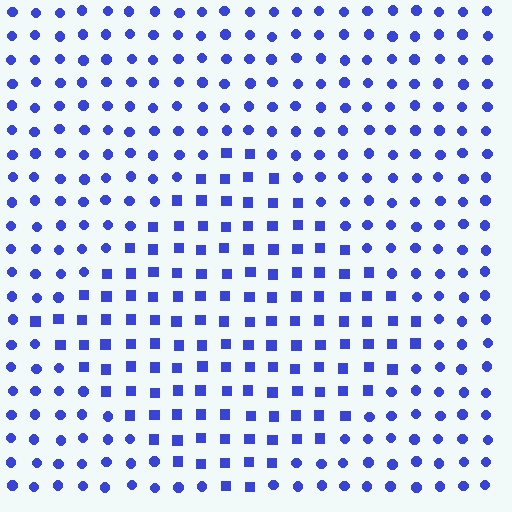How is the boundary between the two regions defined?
The boundary is defined by a change in element shape: squares inside vs. circles outside. All elements share the same color and spacing.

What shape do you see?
I see a diamond.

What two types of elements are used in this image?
The image uses squares inside the diamond region and circles outside it.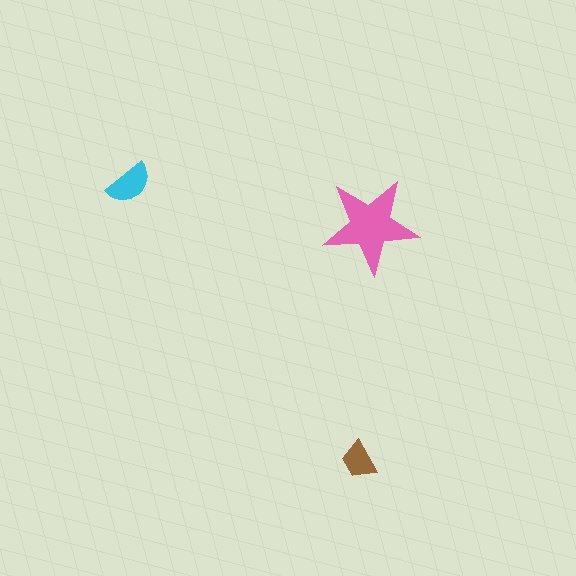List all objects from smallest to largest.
The brown trapezoid, the cyan semicircle, the pink star.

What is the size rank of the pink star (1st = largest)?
1st.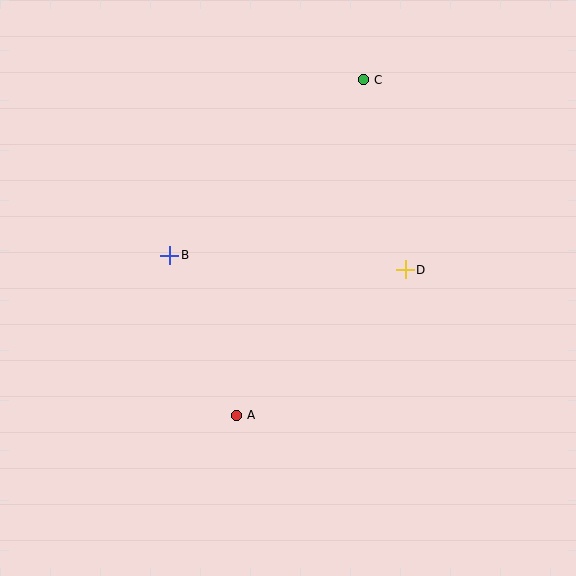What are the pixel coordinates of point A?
Point A is at (236, 415).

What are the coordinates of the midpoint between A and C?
The midpoint between A and C is at (300, 248).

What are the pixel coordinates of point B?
Point B is at (170, 255).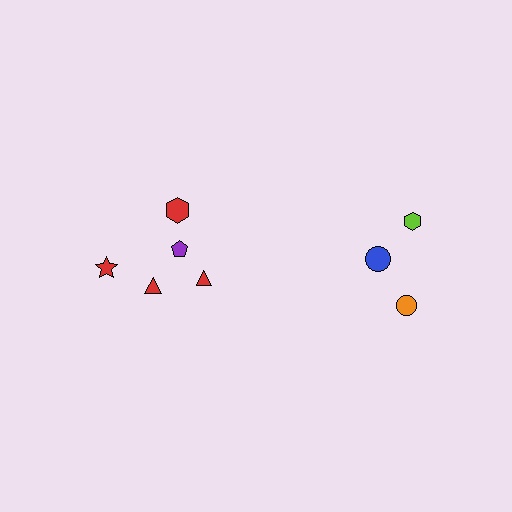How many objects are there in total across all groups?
There are 8 objects.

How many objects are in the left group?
There are 5 objects.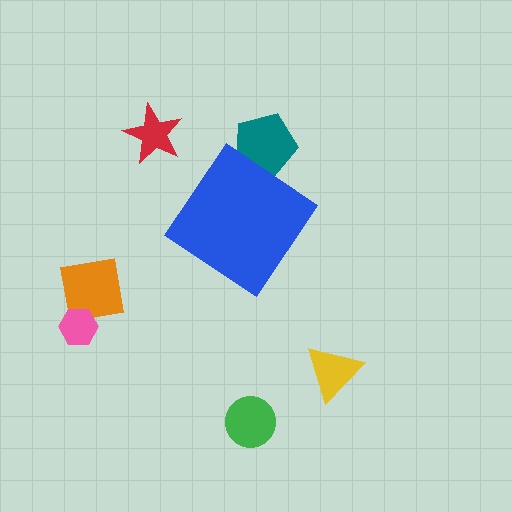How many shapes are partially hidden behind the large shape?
1 shape is partially hidden.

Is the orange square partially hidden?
No, the orange square is fully visible.